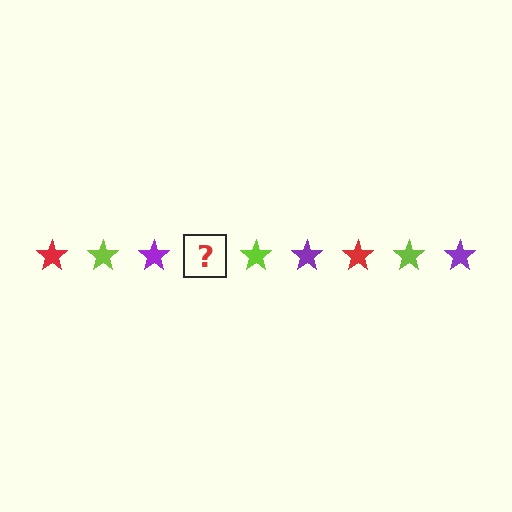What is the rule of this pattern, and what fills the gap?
The rule is that the pattern cycles through red, lime, purple stars. The gap should be filled with a red star.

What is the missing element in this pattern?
The missing element is a red star.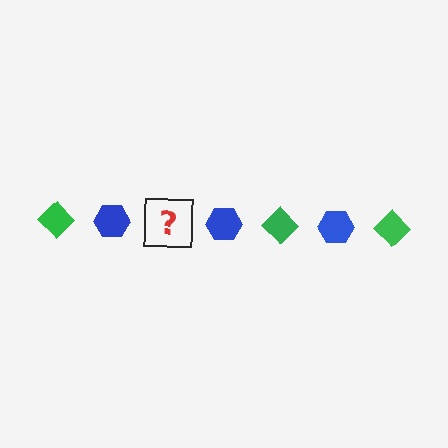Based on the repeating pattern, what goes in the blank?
The blank should be a green diamond.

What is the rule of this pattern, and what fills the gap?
The rule is that the pattern alternates between green diamond and blue hexagon. The gap should be filled with a green diamond.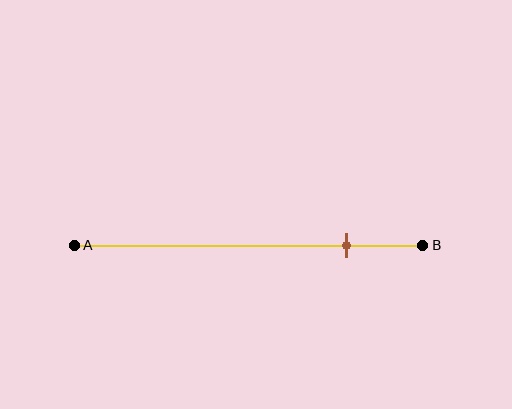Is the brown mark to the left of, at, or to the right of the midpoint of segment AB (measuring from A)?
The brown mark is to the right of the midpoint of segment AB.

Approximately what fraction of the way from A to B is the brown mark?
The brown mark is approximately 80% of the way from A to B.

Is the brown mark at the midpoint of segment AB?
No, the mark is at about 80% from A, not at the 50% midpoint.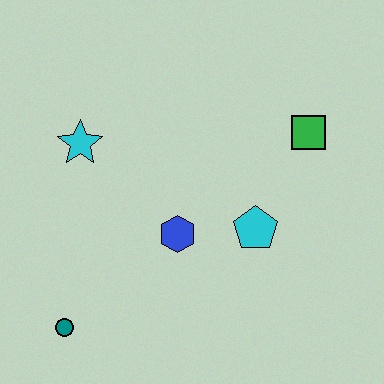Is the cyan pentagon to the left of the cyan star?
No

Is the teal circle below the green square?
Yes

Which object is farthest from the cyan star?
The green square is farthest from the cyan star.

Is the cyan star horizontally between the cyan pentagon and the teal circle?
Yes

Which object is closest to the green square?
The cyan pentagon is closest to the green square.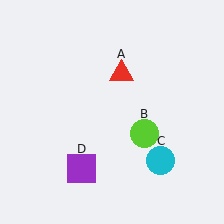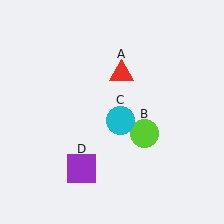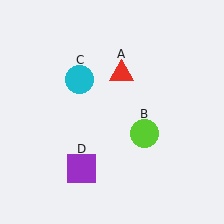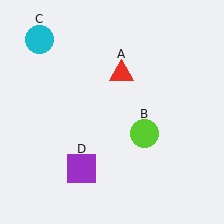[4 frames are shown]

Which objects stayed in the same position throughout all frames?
Red triangle (object A) and lime circle (object B) and purple square (object D) remained stationary.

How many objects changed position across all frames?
1 object changed position: cyan circle (object C).